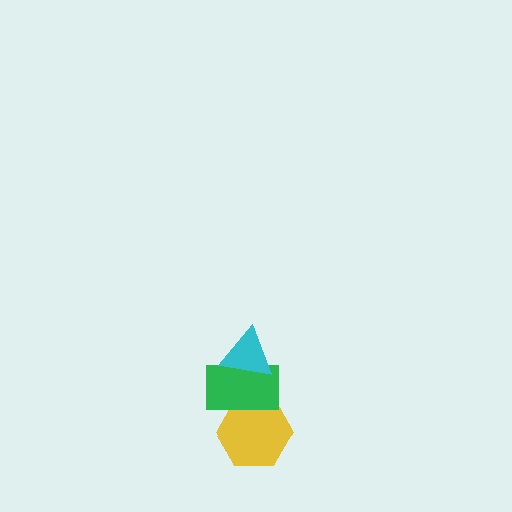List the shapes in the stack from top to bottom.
From top to bottom: the cyan triangle, the green rectangle, the yellow hexagon.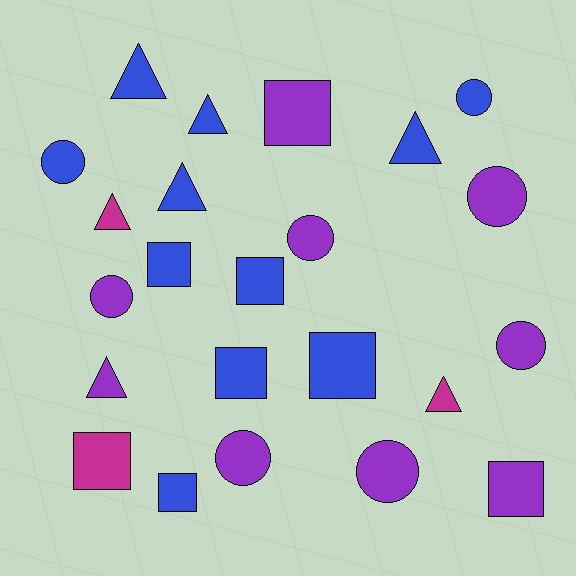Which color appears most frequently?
Blue, with 11 objects.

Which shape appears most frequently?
Circle, with 8 objects.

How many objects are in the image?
There are 23 objects.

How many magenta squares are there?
There is 1 magenta square.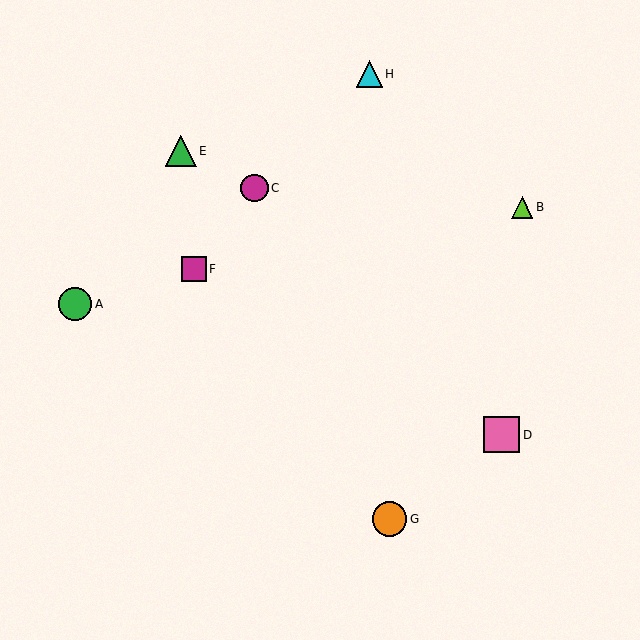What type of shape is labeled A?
Shape A is a green circle.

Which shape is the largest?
The pink square (labeled D) is the largest.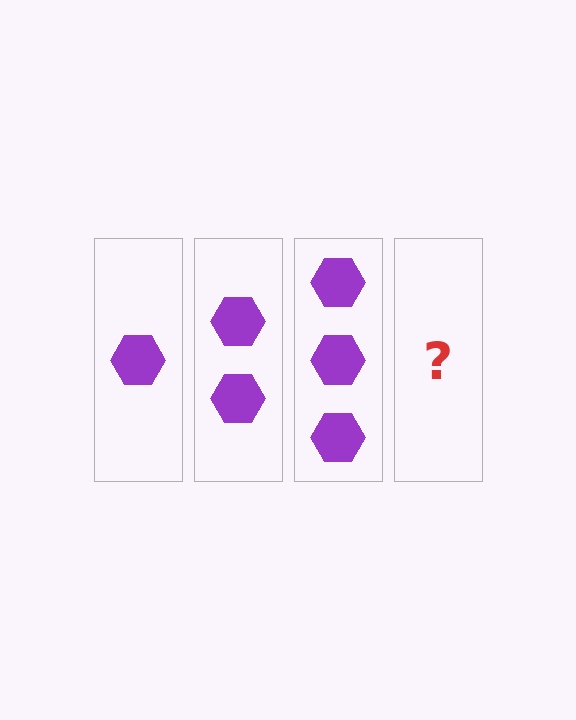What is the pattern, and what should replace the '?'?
The pattern is that each step adds one more hexagon. The '?' should be 4 hexagons.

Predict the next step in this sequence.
The next step is 4 hexagons.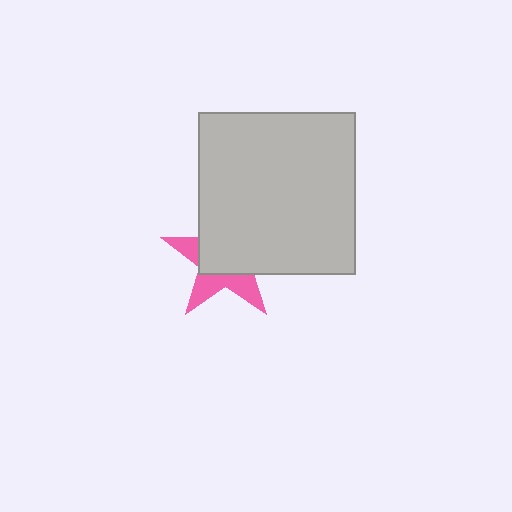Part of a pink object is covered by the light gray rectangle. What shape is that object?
It is a star.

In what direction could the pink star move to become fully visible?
The pink star could move toward the lower-left. That would shift it out from behind the light gray rectangle entirely.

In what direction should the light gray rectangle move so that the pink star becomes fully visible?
The light gray rectangle should move toward the upper-right. That is the shortest direction to clear the overlap and leave the pink star fully visible.